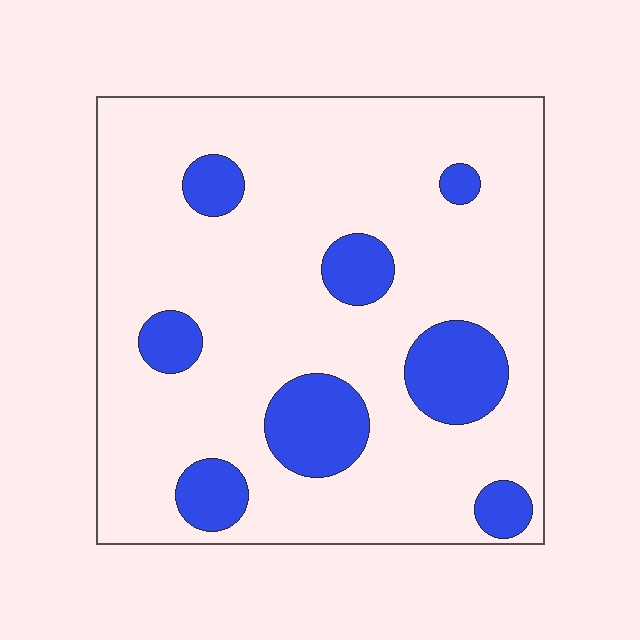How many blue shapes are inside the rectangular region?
8.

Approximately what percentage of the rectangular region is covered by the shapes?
Approximately 20%.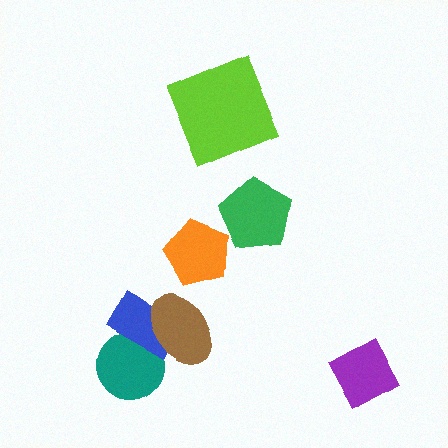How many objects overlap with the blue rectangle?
2 objects overlap with the blue rectangle.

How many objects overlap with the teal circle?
2 objects overlap with the teal circle.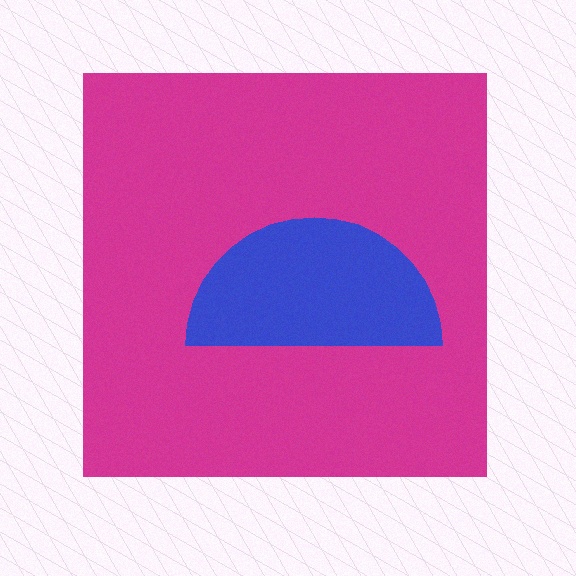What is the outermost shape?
The magenta square.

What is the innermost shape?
The blue semicircle.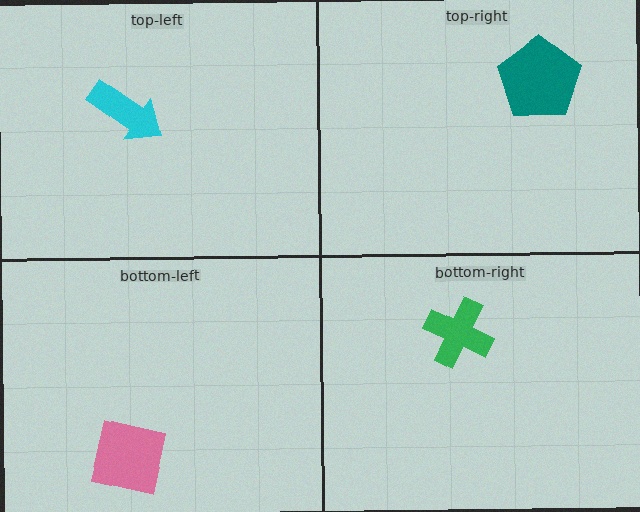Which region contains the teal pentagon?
The top-right region.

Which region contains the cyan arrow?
The top-left region.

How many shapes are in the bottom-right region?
1.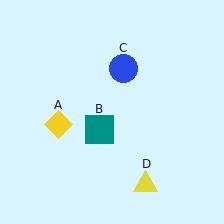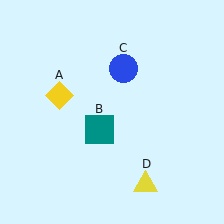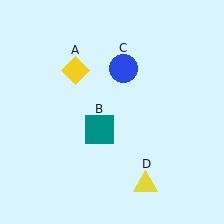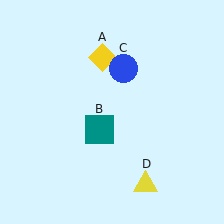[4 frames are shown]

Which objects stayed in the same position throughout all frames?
Teal square (object B) and blue circle (object C) and yellow triangle (object D) remained stationary.